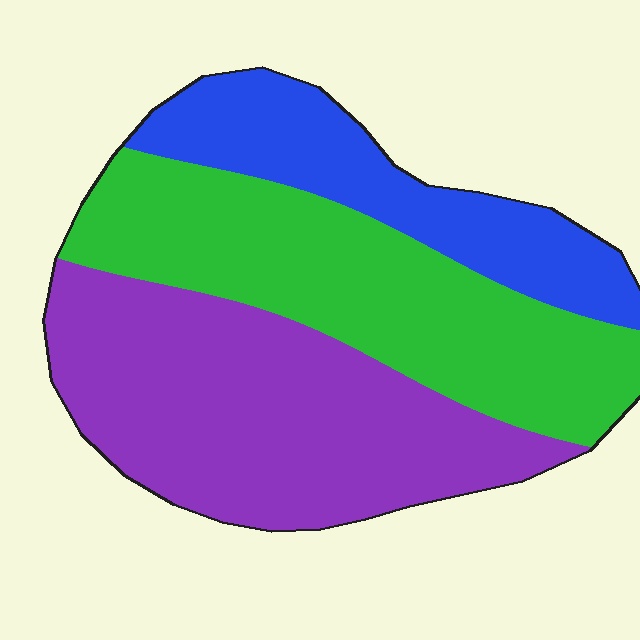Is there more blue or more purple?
Purple.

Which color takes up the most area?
Purple, at roughly 40%.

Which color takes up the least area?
Blue, at roughly 20%.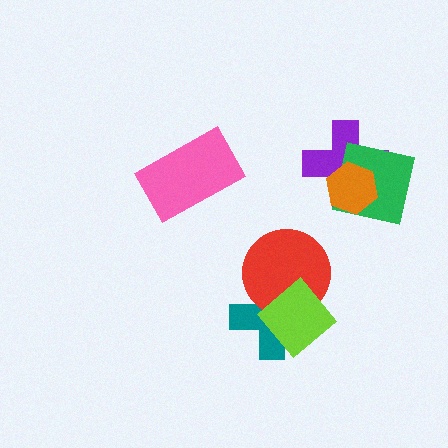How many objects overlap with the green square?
2 objects overlap with the green square.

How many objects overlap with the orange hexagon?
2 objects overlap with the orange hexagon.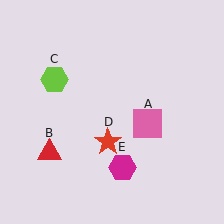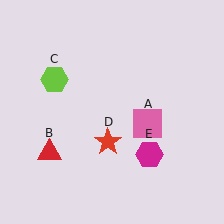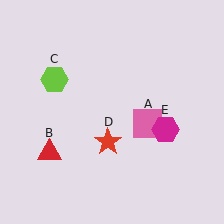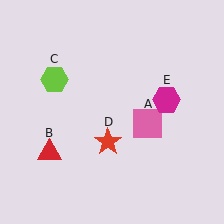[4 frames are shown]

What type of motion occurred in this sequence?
The magenta hexagon (object E) rotated counterclockwise around the center of the scene.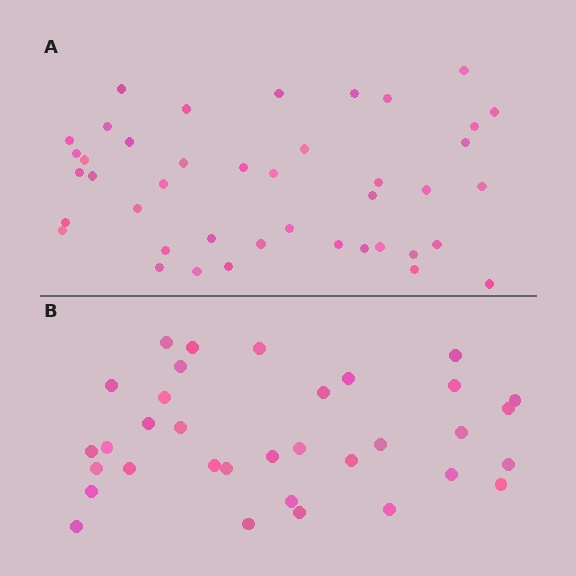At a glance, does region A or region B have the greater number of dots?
Region A (the top region) has more dots.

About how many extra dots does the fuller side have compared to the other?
Region A has roughly 8 or so more dots than region B.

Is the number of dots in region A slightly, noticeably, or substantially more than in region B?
Region A has only slightly more — the two regions are fairly close. The ratio is roughly 1.2 to 1.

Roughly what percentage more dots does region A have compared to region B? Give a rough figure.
About 25% more.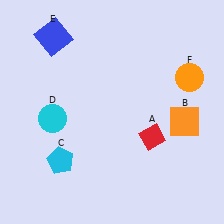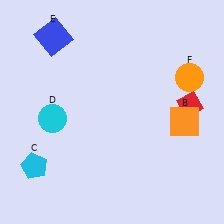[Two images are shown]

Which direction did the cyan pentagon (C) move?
The cyan pentagon (C) moved left.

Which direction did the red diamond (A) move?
The red diamond (A) moved right.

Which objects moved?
The objects that moved are: the red diamond (A), the cyan pentagon (C).